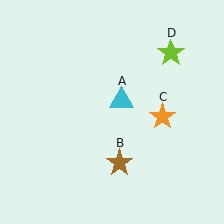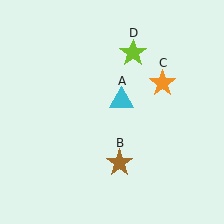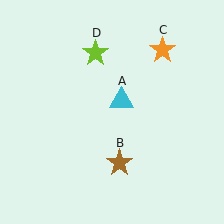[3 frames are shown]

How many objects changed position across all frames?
2 objects changed position: orange star (object C), lime star (object D).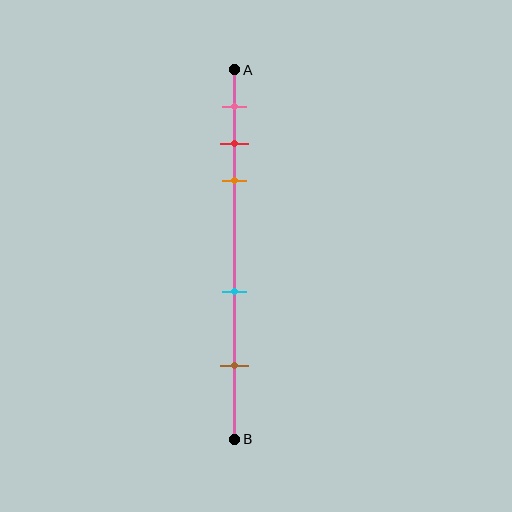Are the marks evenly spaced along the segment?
No, the marks are not evenly spaced.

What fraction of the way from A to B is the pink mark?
The pink mark is approximately 10% (0.1) of the way from A to B.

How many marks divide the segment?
There are 5 marks dividing the segment.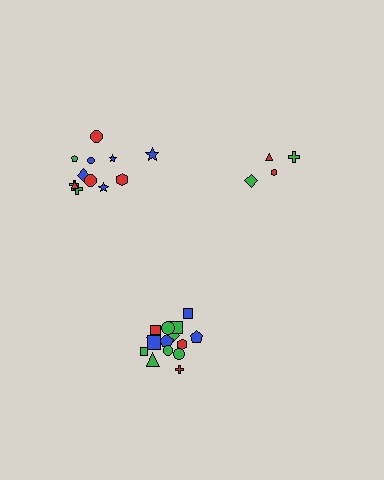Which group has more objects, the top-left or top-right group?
The top-left group.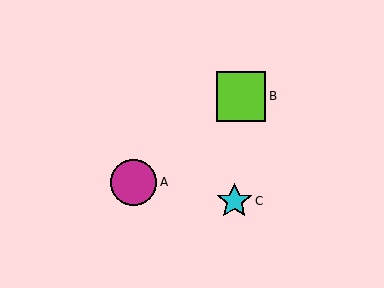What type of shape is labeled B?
Shape B is a lime square.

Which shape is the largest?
The lime square (labeled B) is the largest.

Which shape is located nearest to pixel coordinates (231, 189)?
The cyan star (labeled C) at (234, 201) is nearest to that location.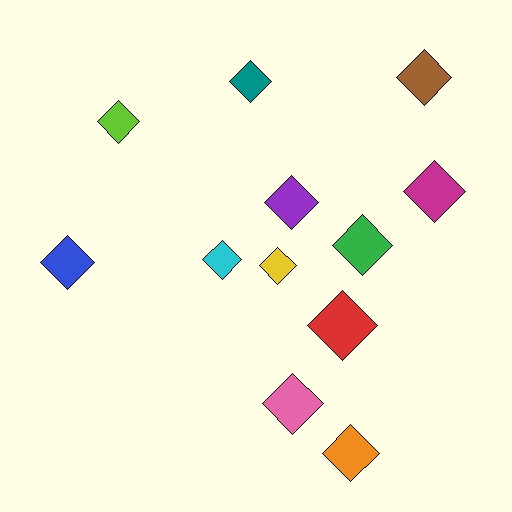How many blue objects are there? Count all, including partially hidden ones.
There is 1 blue object.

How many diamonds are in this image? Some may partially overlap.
There are 12 diamonds.